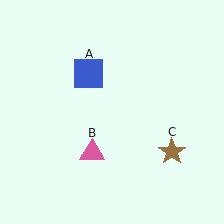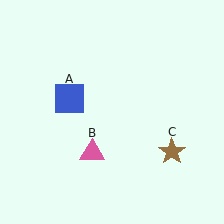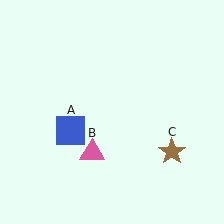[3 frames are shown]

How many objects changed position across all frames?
1 object changed position: blue square (object A).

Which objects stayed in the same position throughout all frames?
Pink triangle (object B) and brown star (object C) remained stationary.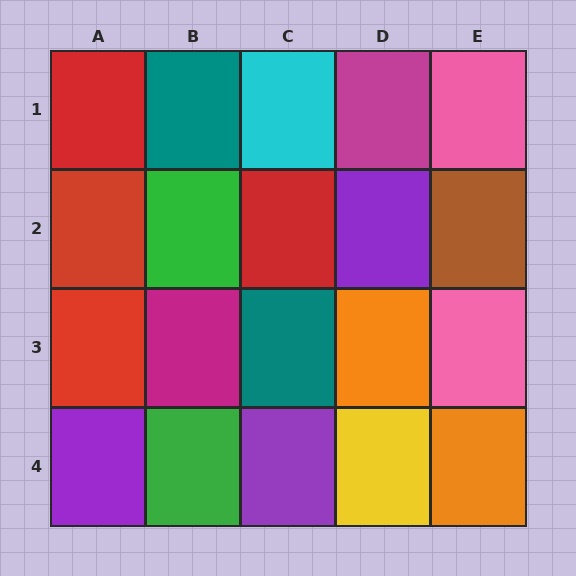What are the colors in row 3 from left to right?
Red, magenta, teal, orange, pink.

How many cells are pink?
2 cells are pink.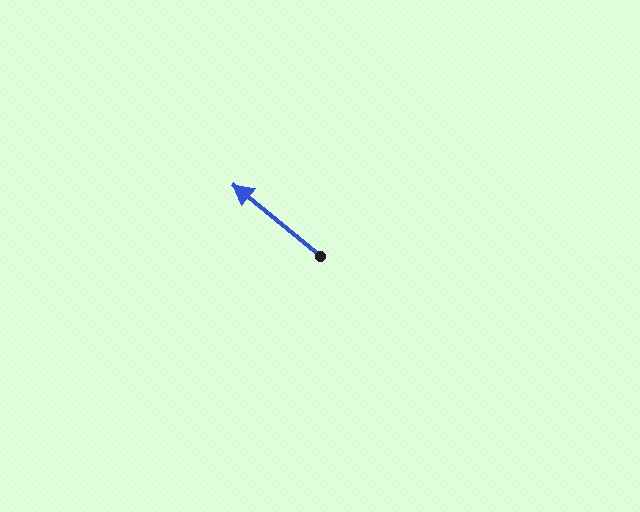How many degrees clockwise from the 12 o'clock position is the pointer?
Approximately 309 degrees.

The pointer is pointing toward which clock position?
Roughly 10 o'clock.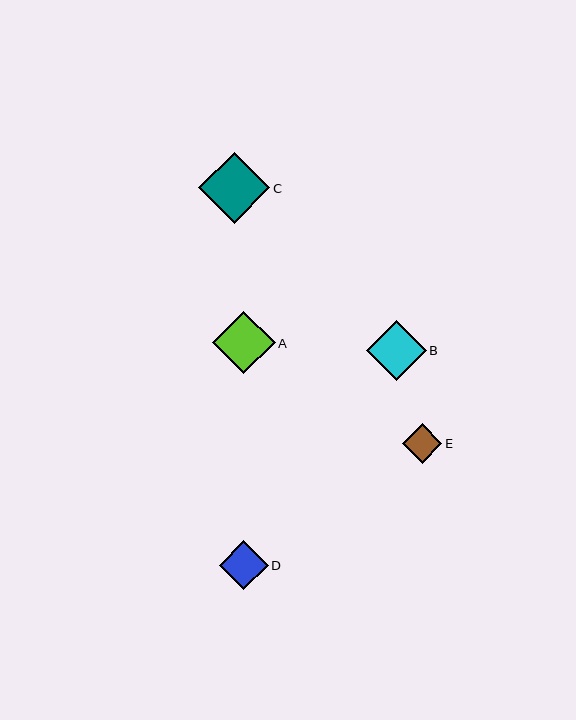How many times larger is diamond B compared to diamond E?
Diamond B is approximately 1.5 times the size of diamond E.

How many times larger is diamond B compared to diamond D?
Diamond B is approximately 1.2 times the size of diamond D.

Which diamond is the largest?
Diamond C is the largest with a size of approximately 71 pixels.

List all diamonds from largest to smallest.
From largest to smallest: C, A, B, D, E.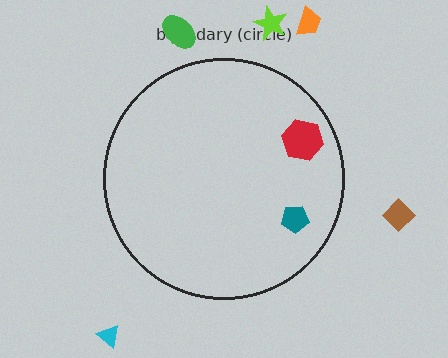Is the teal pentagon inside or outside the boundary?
Inside.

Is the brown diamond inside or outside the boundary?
Outside.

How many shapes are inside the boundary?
2 inside, 5 outside.